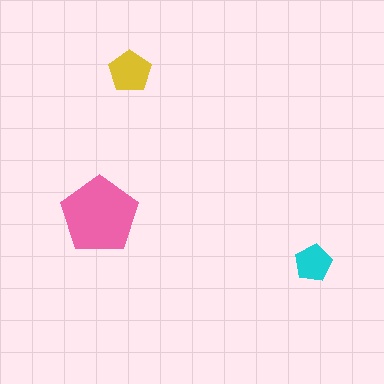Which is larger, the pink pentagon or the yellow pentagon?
The pink one.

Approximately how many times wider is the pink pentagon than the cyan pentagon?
About 2 times wider.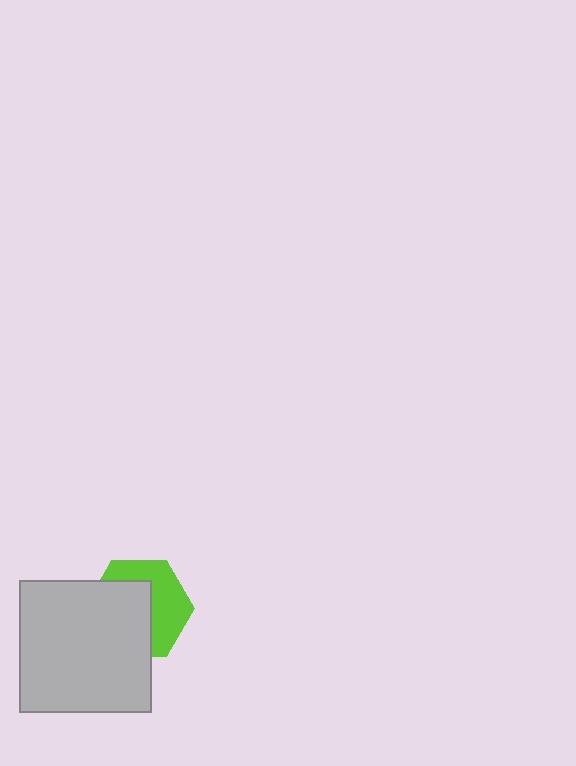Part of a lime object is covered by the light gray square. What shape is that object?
It is a hexagon.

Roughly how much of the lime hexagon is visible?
About half of it is visible (roughly 46%).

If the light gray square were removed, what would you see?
You would see the complete lime hexagon.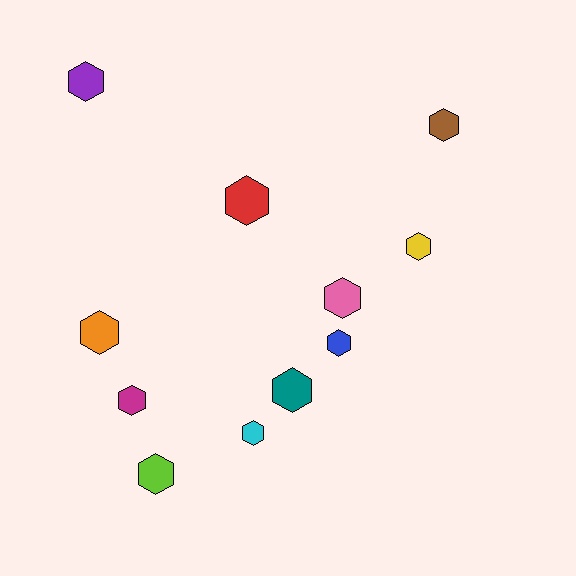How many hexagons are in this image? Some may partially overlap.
There are 11 hexagons.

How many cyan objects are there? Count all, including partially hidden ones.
There is 1 cyan object.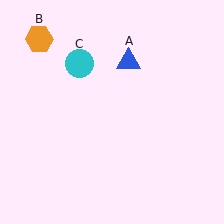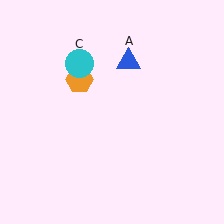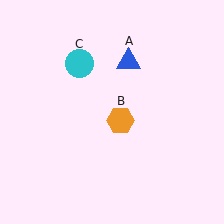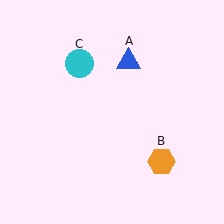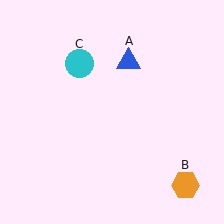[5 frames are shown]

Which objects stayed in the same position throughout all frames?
Blue triangle (object A) and cyan circle (object C) remained stationary.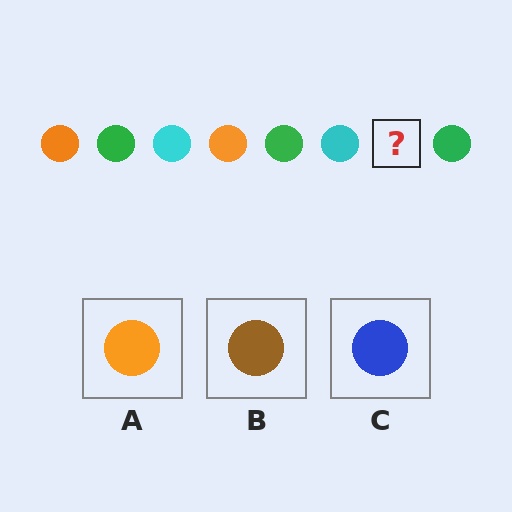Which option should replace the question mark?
Option A.